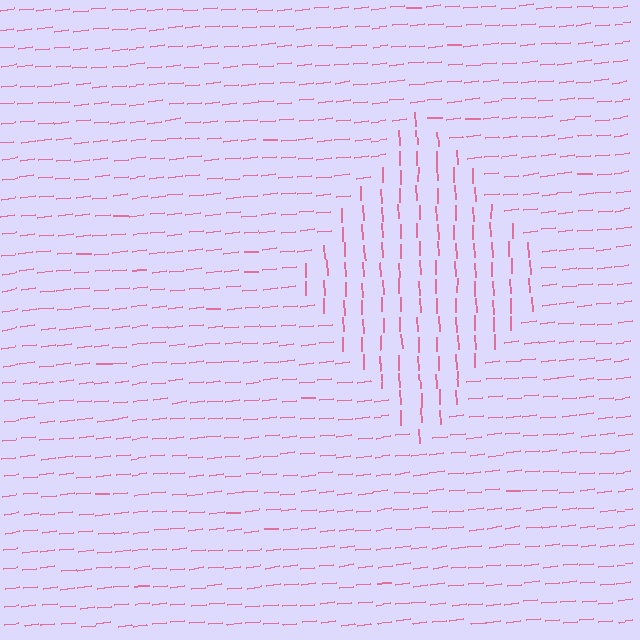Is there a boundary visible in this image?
Yes, there is a texture boundary formed by a change in line orientation.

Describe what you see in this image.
The image is filled with small pink line segments. A diamond region in the image has lines oriented differently from the surrounding lines, creating a visible texture boundary.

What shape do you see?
I see a diamond.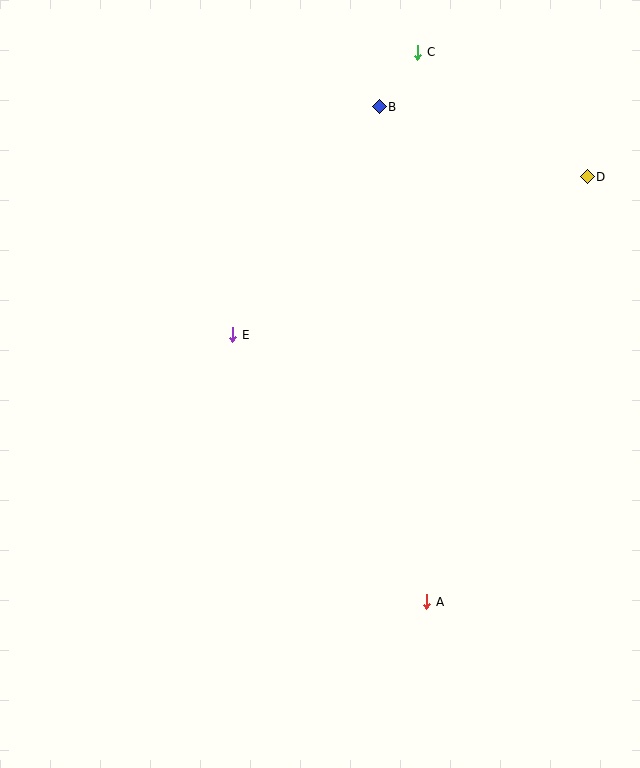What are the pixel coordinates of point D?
Point D is at (587, 177).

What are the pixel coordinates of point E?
Point E is at (233, 335).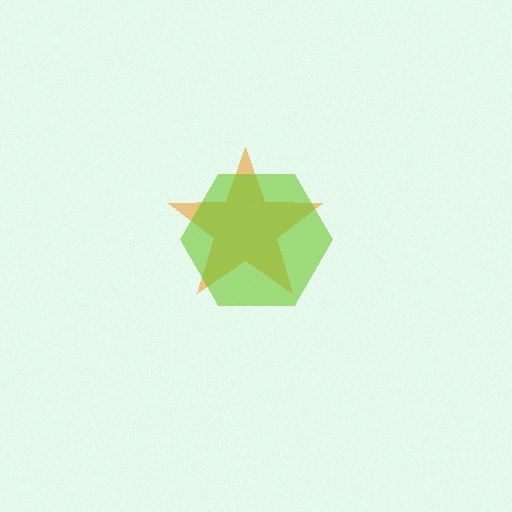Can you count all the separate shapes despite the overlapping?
Yes, there are 2 separate shapes.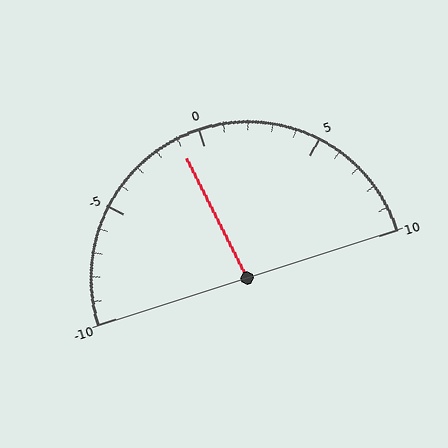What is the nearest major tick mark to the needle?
The nearest major tick mark is 0.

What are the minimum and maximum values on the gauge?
The gauge ranges from -10 to 10.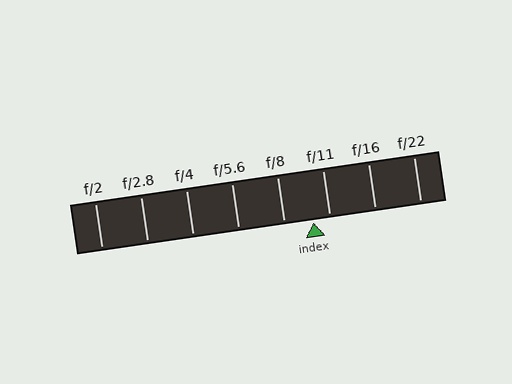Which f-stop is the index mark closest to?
The index mark is closest to f/11.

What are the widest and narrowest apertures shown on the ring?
The widest aperture shown is f/2 and the narrowest is f/22.